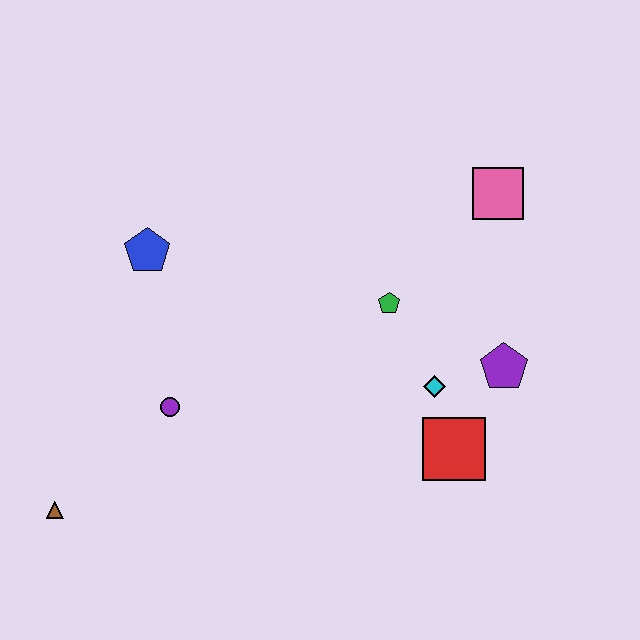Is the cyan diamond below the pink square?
Yes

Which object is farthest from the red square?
The brown triangle is farthest from the red square.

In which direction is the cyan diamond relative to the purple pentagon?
The cyan diamond is to the left of the purple pentagon.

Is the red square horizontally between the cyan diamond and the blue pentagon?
No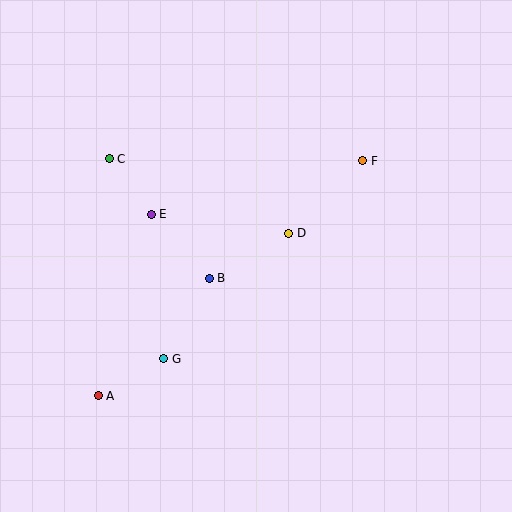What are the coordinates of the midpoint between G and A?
The midpoint between G and A is at (131, 377).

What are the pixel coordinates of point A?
Point A is at (98, 396).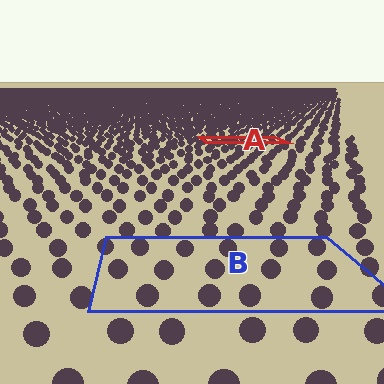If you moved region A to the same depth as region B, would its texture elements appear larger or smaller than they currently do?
They would appear larger. At a closer depth, the same texture elements are projected at a bigger on-screen size.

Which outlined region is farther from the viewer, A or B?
Region A is farther from the viewer — the texture elements inside it appear smaller and more densely packed.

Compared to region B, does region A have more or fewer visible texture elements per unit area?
Region A has more texture elements per unit area — they are packed more densely because it is farther away.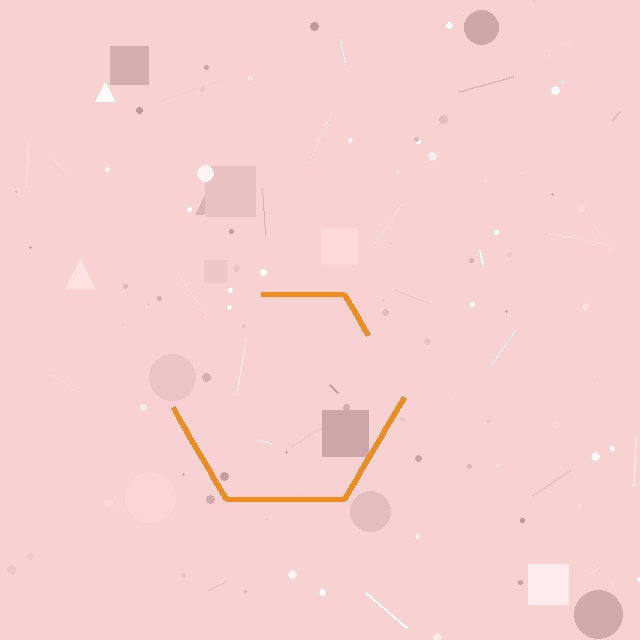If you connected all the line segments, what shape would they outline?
They would outline a hexagon.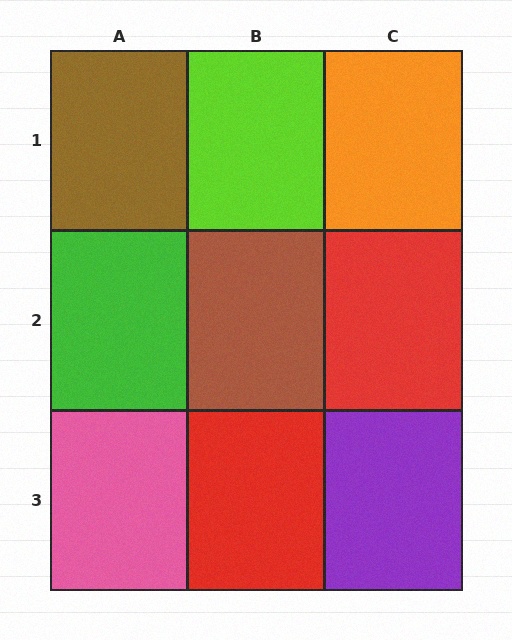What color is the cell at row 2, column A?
Green.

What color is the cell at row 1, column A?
Brown.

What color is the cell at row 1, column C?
Orange.